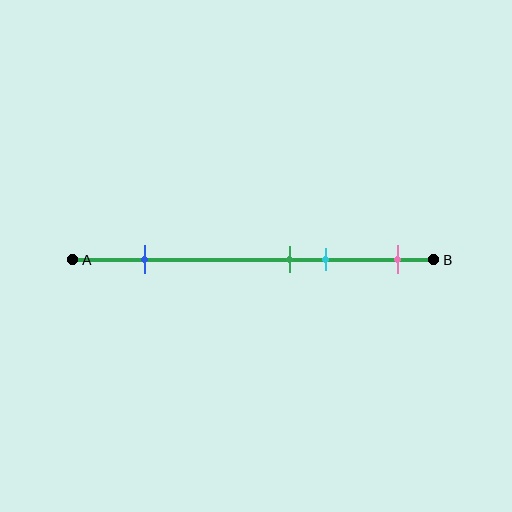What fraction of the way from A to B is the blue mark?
The blue mark is approximately 20% (0.2) of the way from A to B.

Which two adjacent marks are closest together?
The green and cyan marks are the closest adjacent pair.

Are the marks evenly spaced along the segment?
No, the marks are not evenly spaced.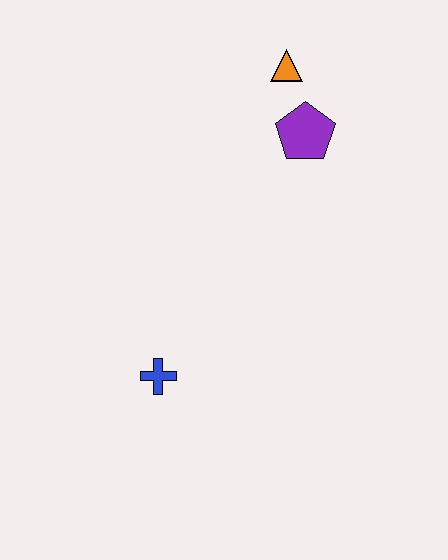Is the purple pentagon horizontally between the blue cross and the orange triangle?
No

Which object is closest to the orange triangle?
The purple pentagon is closest to the orange triangle.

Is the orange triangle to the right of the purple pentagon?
No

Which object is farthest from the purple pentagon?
The blue cross is farthest from the purple pentagon.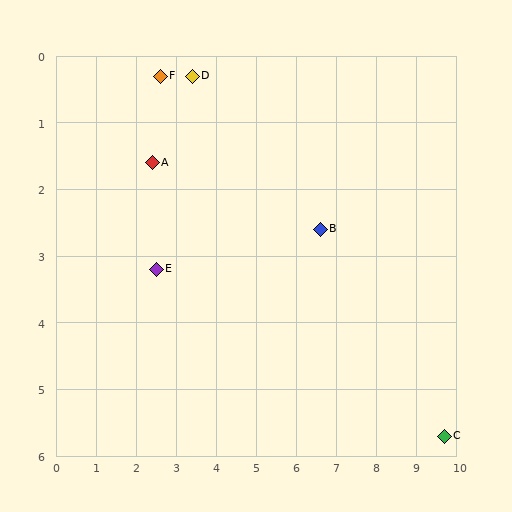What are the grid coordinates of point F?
Point F is at approximately (2.6, 0.3).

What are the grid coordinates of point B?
Point B is at approximately (6.6, 2.6).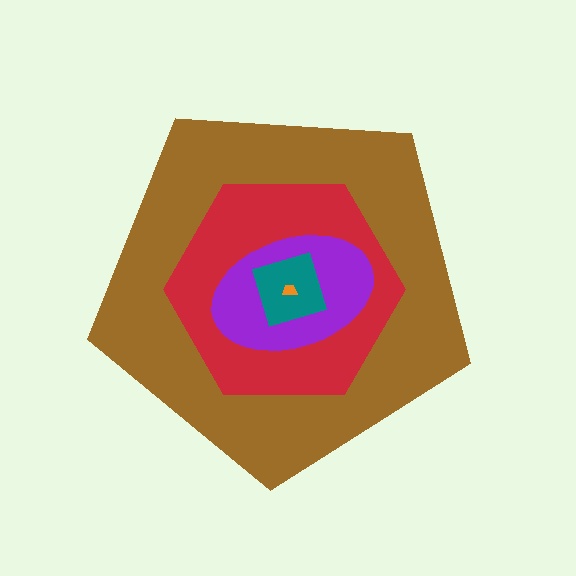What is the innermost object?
The orange trapezoid.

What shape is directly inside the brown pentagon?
The red hexagon.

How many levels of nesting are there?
5.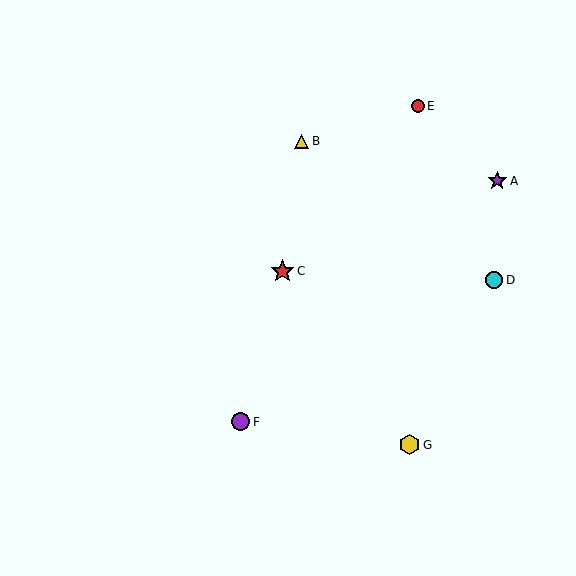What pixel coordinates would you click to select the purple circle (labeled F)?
Click at (240, 422) to select the purple circle F.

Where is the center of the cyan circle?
The center of the cyan circle is at (494, 280).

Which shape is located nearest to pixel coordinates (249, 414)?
The purple circle (labeled F) at (240, 422) is nearest to that location.